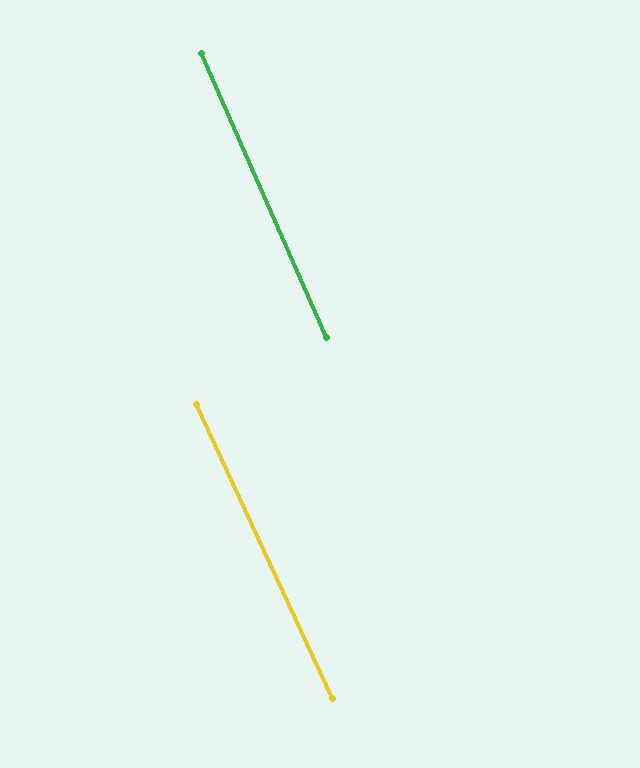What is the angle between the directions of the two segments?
Approximately 1 degree.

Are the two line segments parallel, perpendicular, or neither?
Parallel — their directions differ by only 1.1°.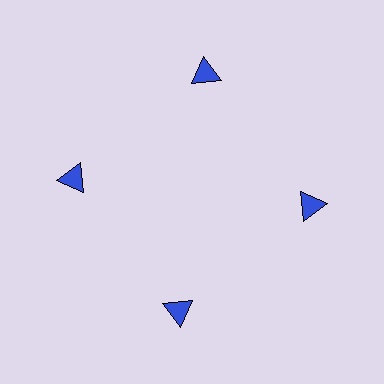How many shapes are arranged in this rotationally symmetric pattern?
There are 4 shapes, arranged in 4 groups of 1.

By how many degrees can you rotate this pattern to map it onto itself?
The pattern maps onto itself every 90 degrees of rotation.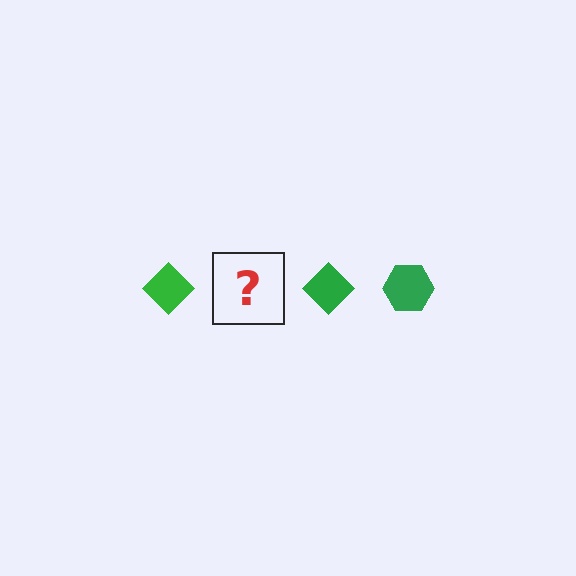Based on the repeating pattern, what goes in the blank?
The blank should be a green hexagon.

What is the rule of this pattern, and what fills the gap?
The rule is that the pattern cycles through diamond, hexagon shapes in green. The gap should be filled with a green hexagon.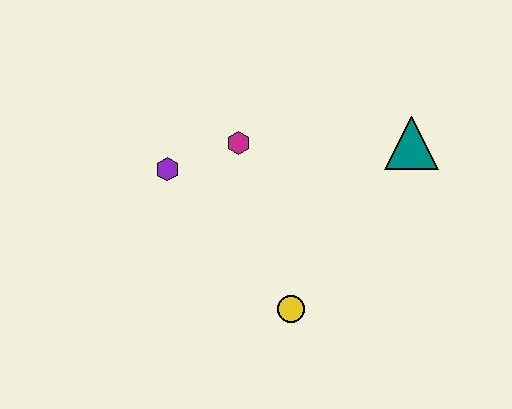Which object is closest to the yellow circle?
The magenta hexagon is closest to the yellow circle.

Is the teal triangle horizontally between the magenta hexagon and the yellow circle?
No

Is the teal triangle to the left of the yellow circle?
No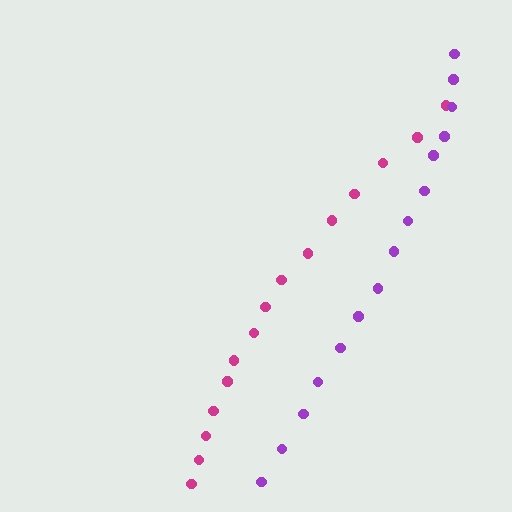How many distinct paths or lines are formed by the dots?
There are 2 distinct paths.